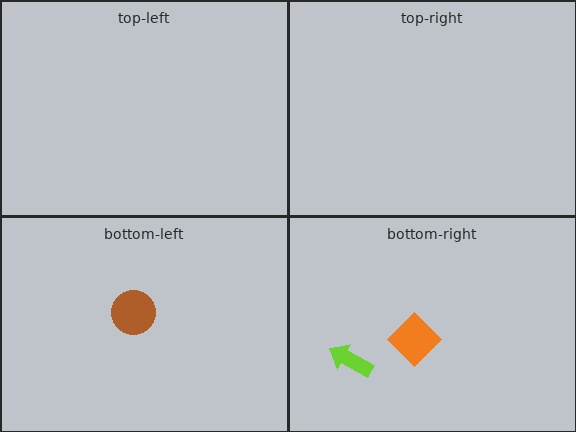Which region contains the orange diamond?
The bottom-right region.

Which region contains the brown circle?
The bottom-left region.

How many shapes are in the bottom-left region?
1.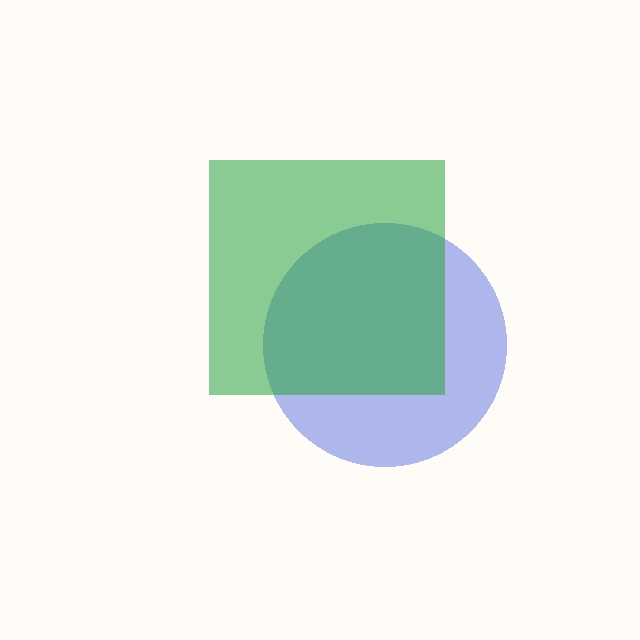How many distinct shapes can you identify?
There are 2 distinct shapes: a blue circle, a green square.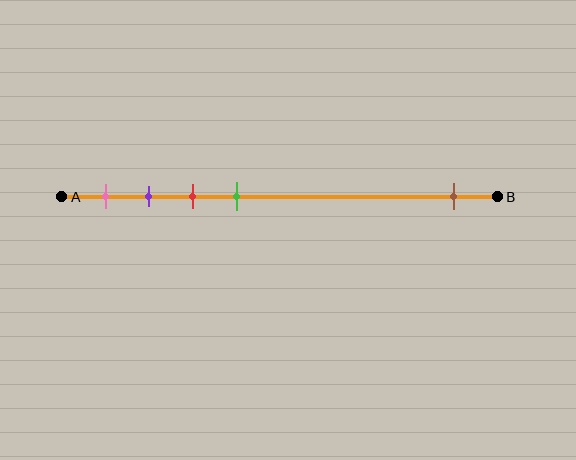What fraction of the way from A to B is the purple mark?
The purple mark is approximately 20% (0.2) of the way from A to B.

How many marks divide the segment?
There are 5 marks dividing the segment.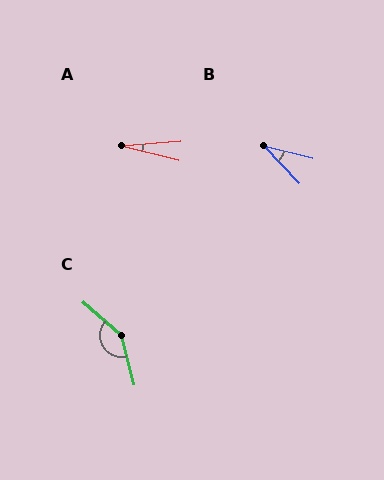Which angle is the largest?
C, at approximately 145 degrees.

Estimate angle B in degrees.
Approximately 32 degrees.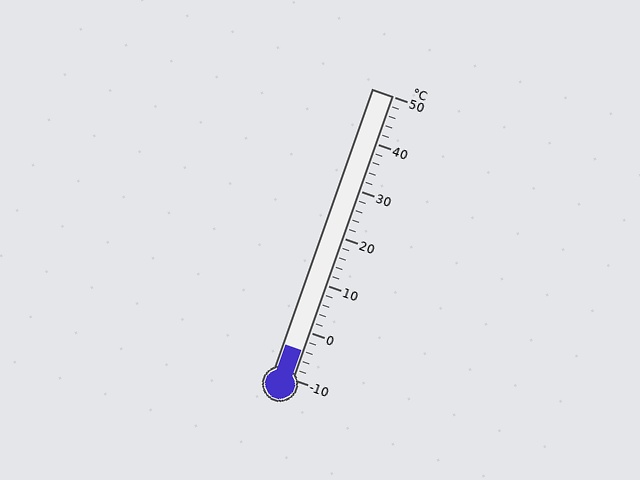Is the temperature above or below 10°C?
The temperature is below 10°C.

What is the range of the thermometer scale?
The thermometer scale ranges from -10°C to 50°C.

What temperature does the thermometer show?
The thermometer shows approximately -4°C.